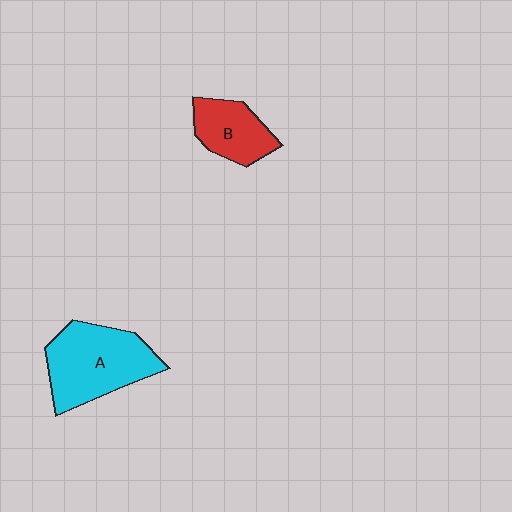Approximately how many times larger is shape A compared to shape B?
Approximately 1.8 times.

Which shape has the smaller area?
Shape B (red).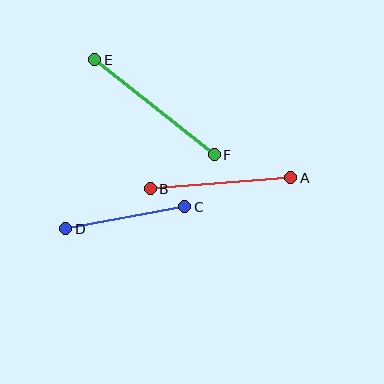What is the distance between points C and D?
The distance is approximately 121 pixels.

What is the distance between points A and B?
The distance is approximately 141 pixels.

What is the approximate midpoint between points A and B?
The midpoint is at approximately (221, 183) pixels.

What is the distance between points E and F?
The distance is approximately 153 pixels.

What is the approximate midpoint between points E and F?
The midpoint is at approximately (154, 107) pixels.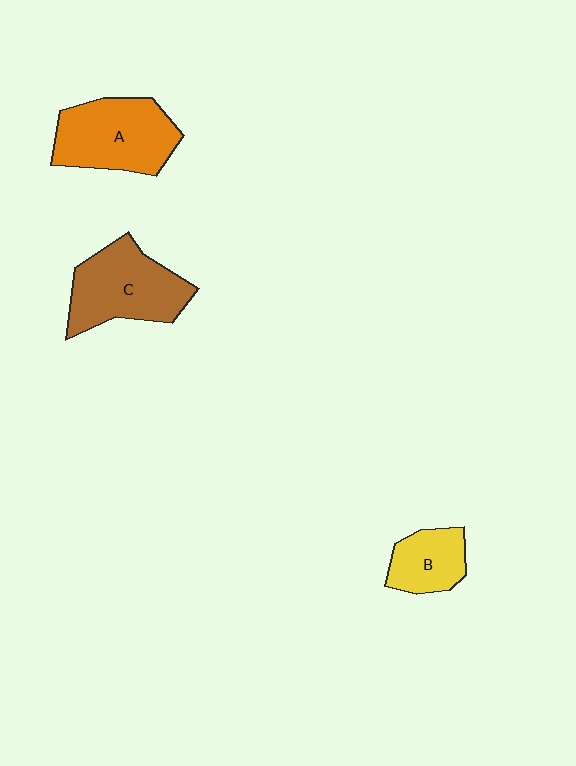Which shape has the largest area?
Shape A (orange).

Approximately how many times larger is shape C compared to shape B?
Approximately 1.8 times.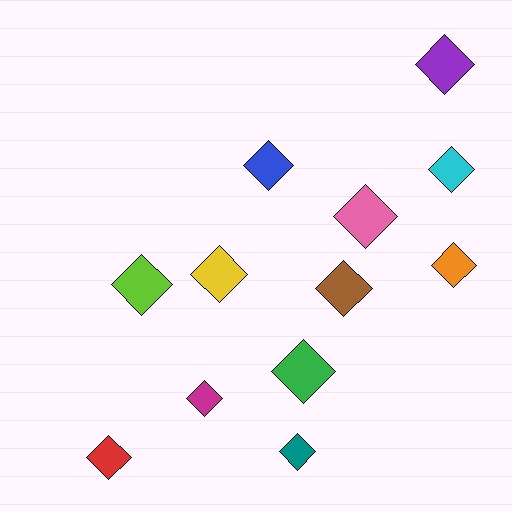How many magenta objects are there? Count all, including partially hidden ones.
There is 1 magenta object.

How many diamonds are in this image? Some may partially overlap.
There are 12 diamonds.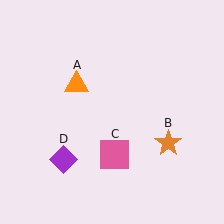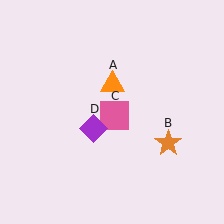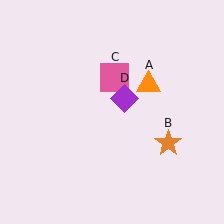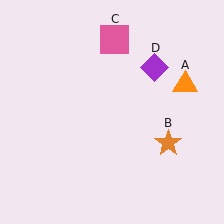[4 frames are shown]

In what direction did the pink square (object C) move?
The pink square (object C) moved up.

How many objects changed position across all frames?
3 objects changed position: orange triangle (object A), pink square (object C), purple diamond (object D).